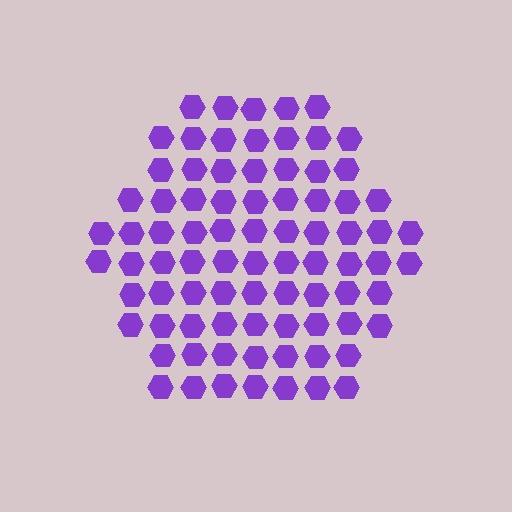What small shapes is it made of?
It is made of small hexagons.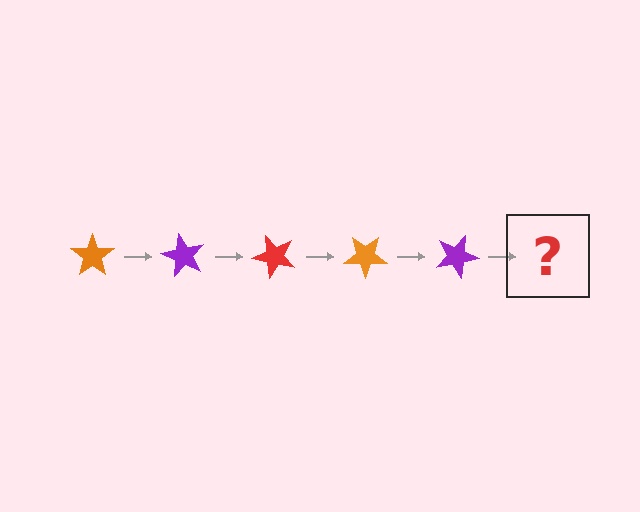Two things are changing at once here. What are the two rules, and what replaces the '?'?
The two rules are that it rotates 60 degrees each step and the color cycles through orange, purple, and red. The '?' should be a red star, rotated 300 degrees from the start.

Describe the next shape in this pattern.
It should be a red star, rotated 300 degrees from the start.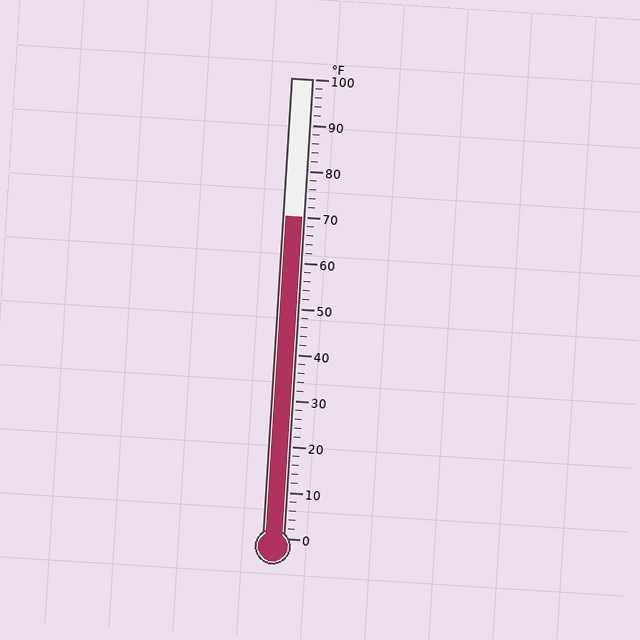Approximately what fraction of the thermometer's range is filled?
The thermometer is filled to approximately 70% of its range.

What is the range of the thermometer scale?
The thermometer scale ranges from 0°F to 100°F.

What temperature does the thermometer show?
The thermometer shows approximately 70°F.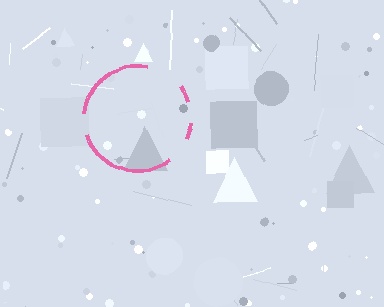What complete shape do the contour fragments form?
The contour fragments form a circle.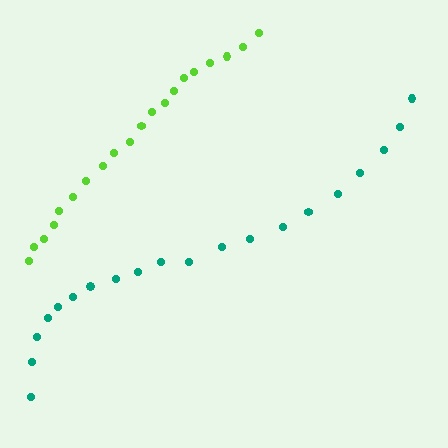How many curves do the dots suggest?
There are 2 distinct paths.